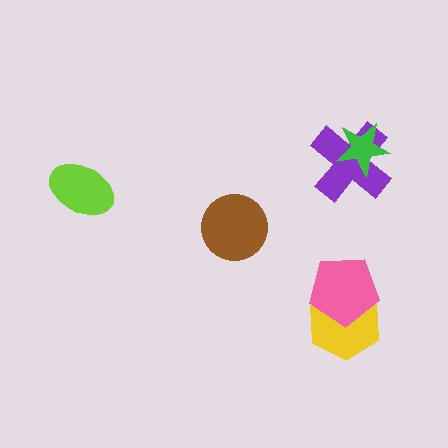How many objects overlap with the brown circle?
0 objects overlap with the brown circle.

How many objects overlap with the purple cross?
1 object overlaps with the purple cross.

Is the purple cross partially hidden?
Yes, it is partially covered by another shape.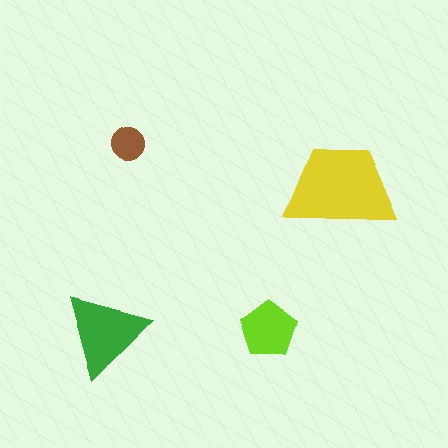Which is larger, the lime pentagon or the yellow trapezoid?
The yellow trapezoid.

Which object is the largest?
The yellow trapezoid.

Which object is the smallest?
The brown circle.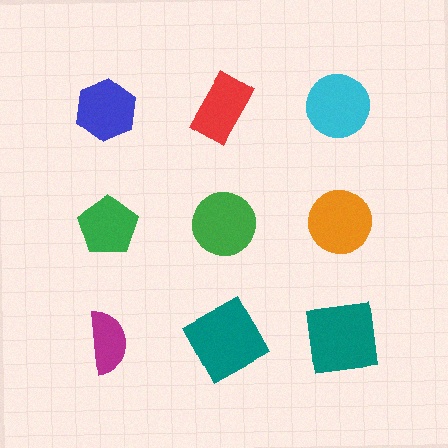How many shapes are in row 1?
3 shapes.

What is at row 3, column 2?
A teal square.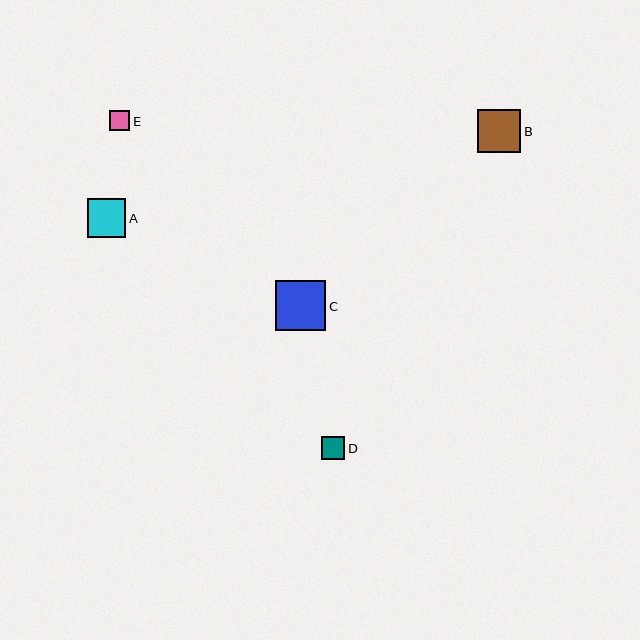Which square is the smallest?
Square E is the smallest with a size of approximately 20 pixels.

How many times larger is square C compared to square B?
Square C is approximately 1.2 times the size of square B.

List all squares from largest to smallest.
From largest to smallest: C, B, A, D, E.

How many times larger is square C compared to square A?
Square C is approximately 1.3 times the size of square A.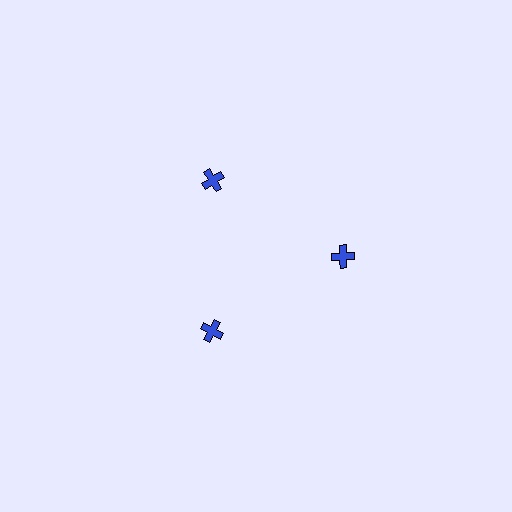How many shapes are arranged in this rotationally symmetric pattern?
There are 3 shapes, arranged in 3 groups of 1.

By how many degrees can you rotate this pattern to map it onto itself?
The pattern maps onto itself every 120 degrees of rotation.